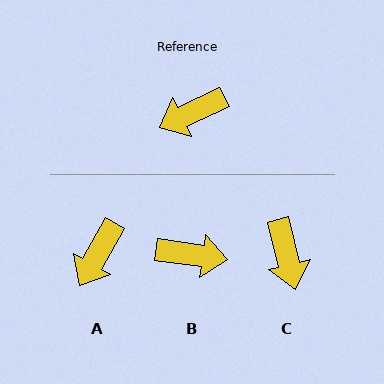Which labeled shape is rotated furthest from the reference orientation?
B, about 147 degrees away.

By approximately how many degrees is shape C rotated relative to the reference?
Approximately 78 degrees counter-clockwise.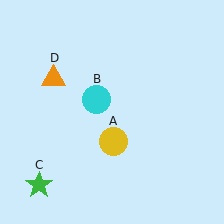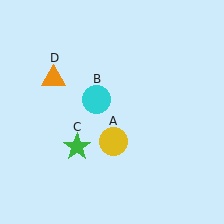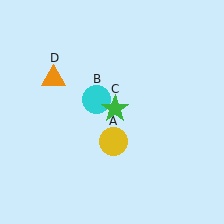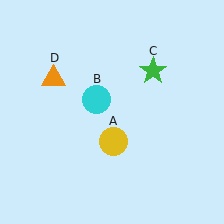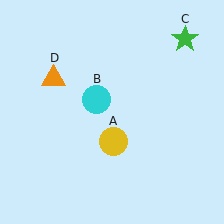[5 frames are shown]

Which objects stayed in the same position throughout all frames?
Yellow circle (object A) and cyan circle (object B) and orange triangle (object D) remained stationary.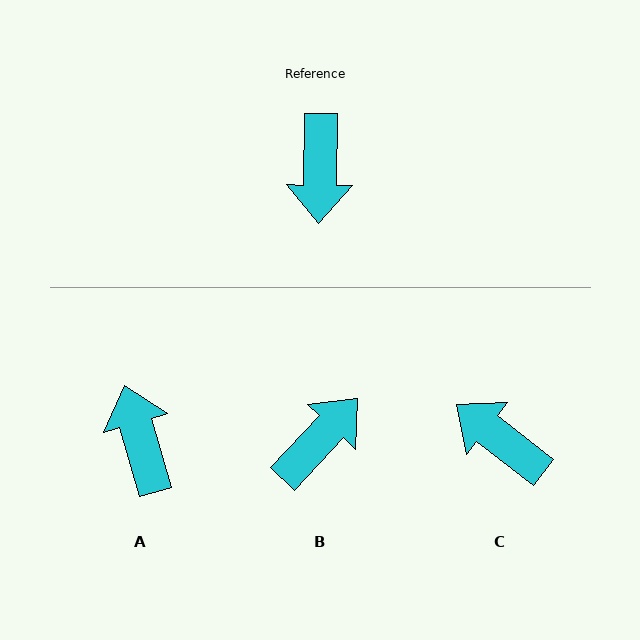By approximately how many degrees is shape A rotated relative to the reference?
Approximately 163 degrees clockwise.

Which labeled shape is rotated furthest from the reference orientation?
A, about 163 degrees away.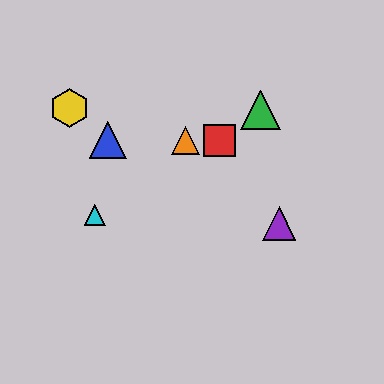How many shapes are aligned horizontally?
3 shapes (the red square, the blue triangle, the orange triangle) are aligned horizontally.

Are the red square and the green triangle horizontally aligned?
No, the red square is at y≈140 and the green triangle is at y≈110.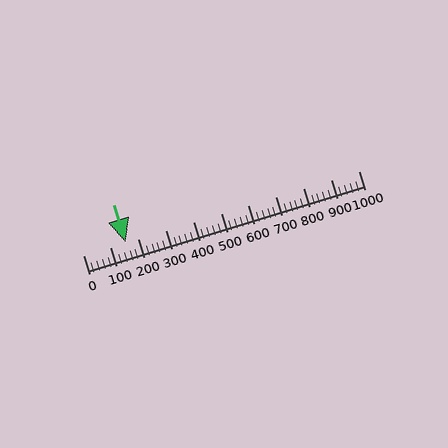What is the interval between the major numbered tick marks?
The major tick marks are spaced 100 units apart.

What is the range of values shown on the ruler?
The ruler shows values from 0 to 1000.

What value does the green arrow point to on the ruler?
The green arrow points to approximately 156.